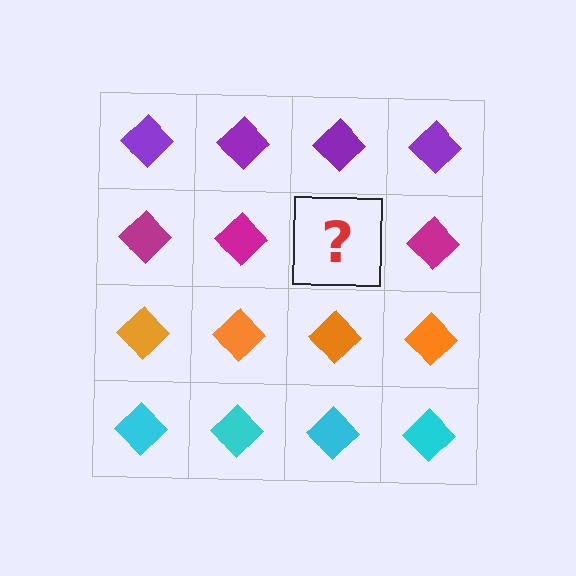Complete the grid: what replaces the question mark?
The question mark should be replaced with a magenta diamond.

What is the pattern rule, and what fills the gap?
The rule is that each row has a consistent color. The gap should be filled with a magenta diamond.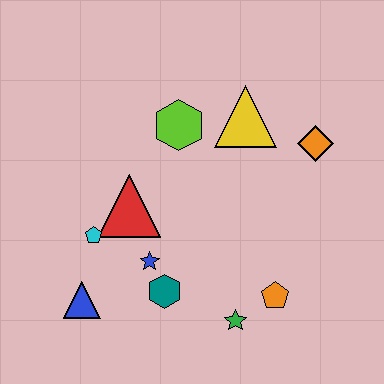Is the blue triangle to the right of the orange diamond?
No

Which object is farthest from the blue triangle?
The orange diamond is farthest from the blue triangle.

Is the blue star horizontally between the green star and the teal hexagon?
No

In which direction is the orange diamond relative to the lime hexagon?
The orange diamond is to the right of the lime hexagon.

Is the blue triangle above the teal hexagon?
No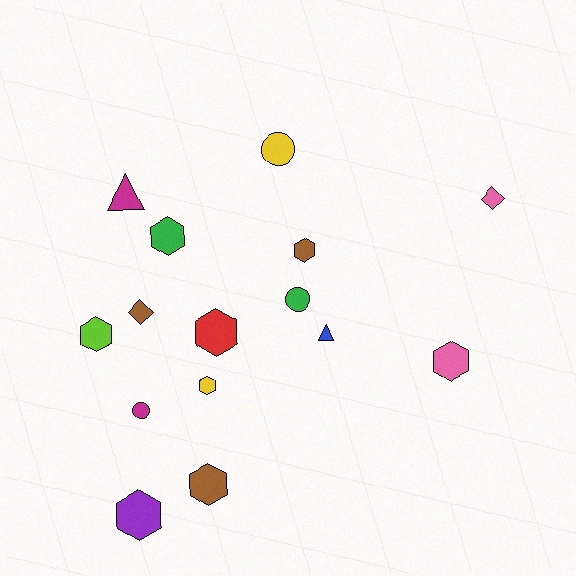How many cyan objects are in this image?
There are no cyan objects.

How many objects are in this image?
There are 15 objects.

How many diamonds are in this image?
There are 2 diamonds.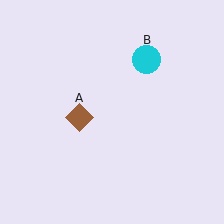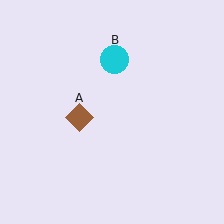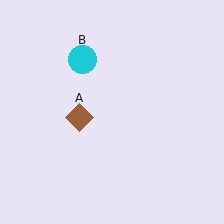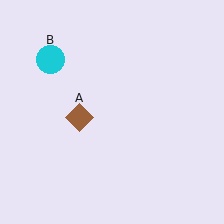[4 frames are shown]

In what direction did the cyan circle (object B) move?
The cyan circle (object B) moved left.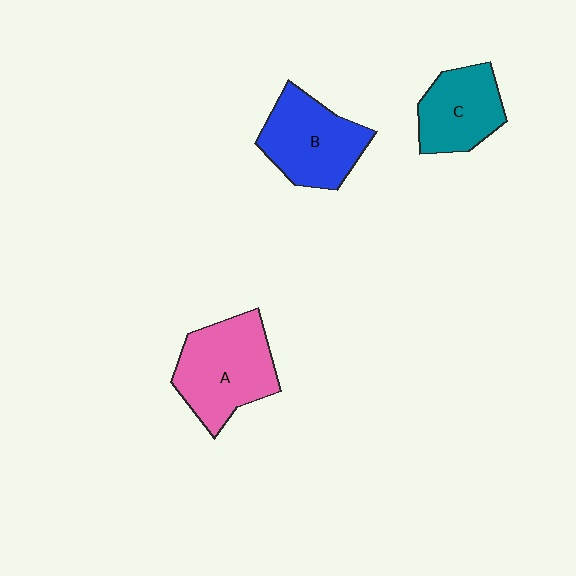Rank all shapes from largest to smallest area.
From largest to smallest: A (pink), B (blue), C (teal).